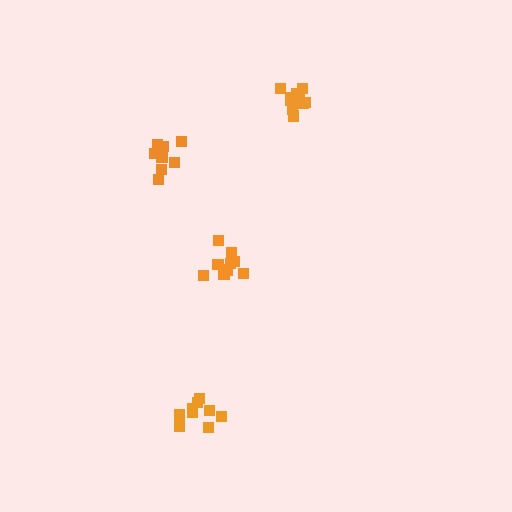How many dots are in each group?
Group 1: 11 dots, Group 2: 9 dots, Group 3: 9 dots, Group 4: 10 dots (39 total).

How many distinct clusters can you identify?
There are 4 distinct clusters.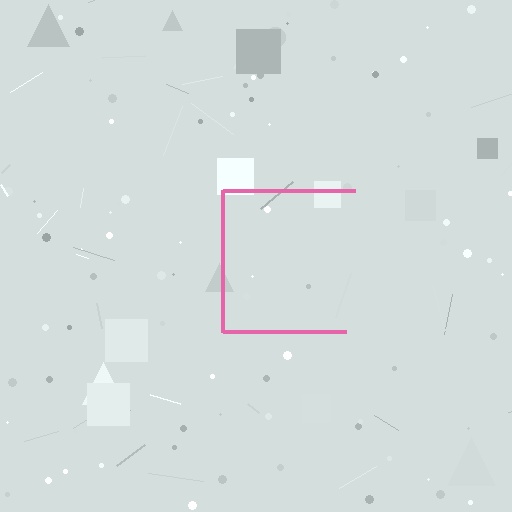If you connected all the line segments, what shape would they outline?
They would outline a square.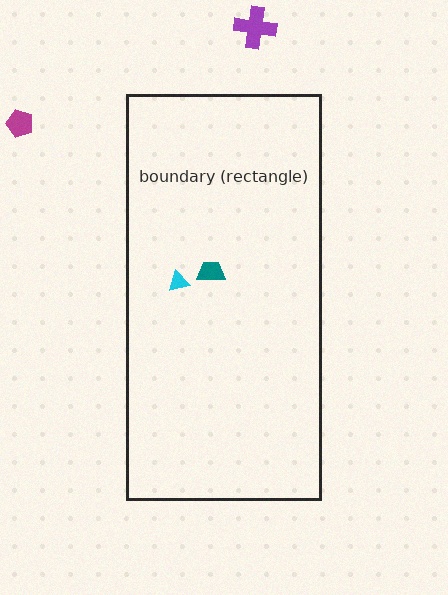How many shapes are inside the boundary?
2 inside, 2 outside.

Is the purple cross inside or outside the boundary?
Outside.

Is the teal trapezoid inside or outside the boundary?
Inside.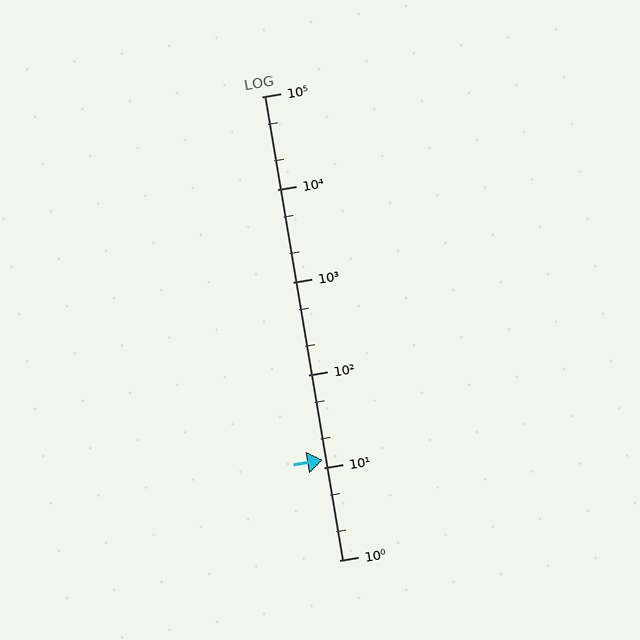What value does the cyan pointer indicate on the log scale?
The pointer indicates approximately 12.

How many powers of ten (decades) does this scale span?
The scale spans 5 decades, from 1 to 100000.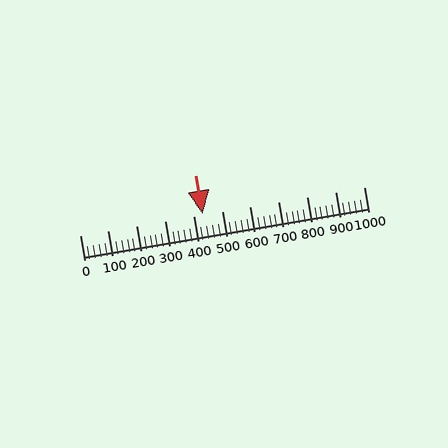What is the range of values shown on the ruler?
The ruler shows values from 0 to 1000.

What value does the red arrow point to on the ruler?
The red arrow points to approximately 433.